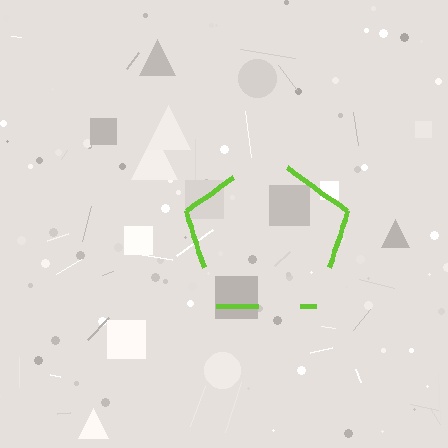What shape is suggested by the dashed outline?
The dashed outline suggests a pentagon.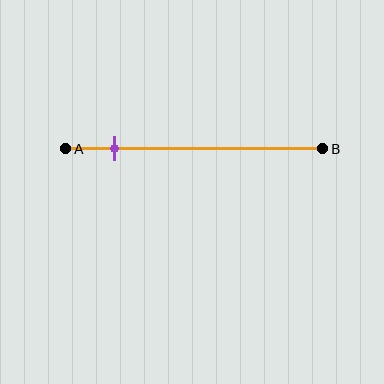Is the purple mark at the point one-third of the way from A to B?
No, the mark is at about 20% from A, not at the 33% one-third point.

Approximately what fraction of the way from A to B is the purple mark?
The purple mark is approximately 20% of the way from A to B.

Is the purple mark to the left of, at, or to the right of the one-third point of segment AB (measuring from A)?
The purple mark is to the left of the one-third point of segment AB.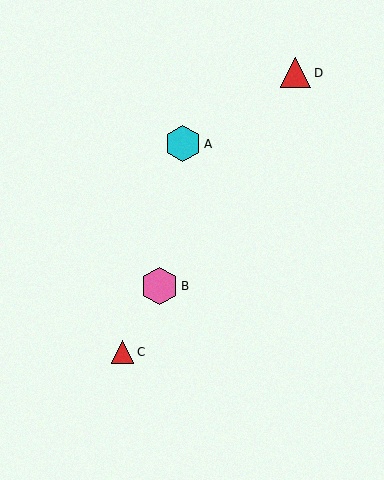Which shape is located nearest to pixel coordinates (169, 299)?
The pink hexagon (labeled B) at (159, 286) is nearest to that location.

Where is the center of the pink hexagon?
The center of the pink hexagon is at (159, 286).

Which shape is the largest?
The pink hexagon (labeled B) is the largest.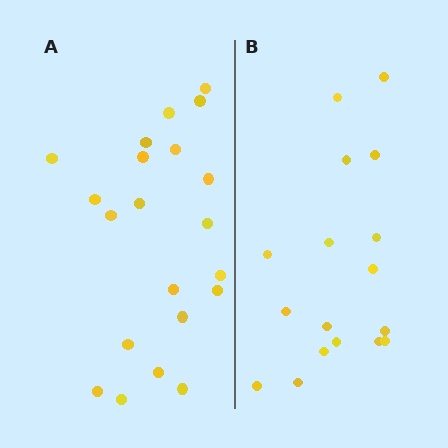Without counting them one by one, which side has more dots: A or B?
Region A (the left region) has more dots.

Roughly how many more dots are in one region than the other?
Region A has about 4 more dots than region B.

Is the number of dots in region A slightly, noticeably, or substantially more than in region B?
Region A has only slightly more — the two regions are fairly close. The ratio is roughly 1.2 to 1.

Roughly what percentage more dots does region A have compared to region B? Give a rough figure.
About 25% more.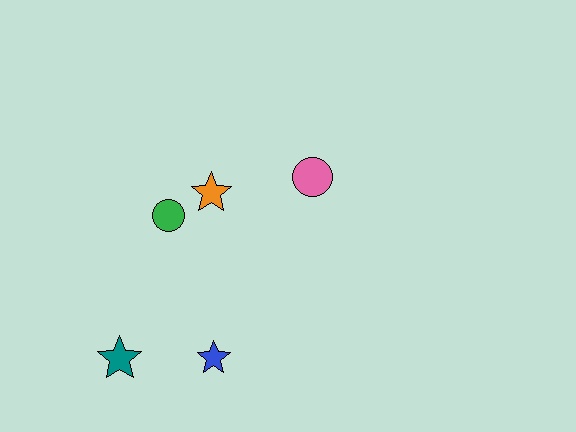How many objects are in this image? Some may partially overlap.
There are 5 objects.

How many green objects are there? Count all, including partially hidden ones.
There is 1 green object.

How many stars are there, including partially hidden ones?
There are 3 stars.